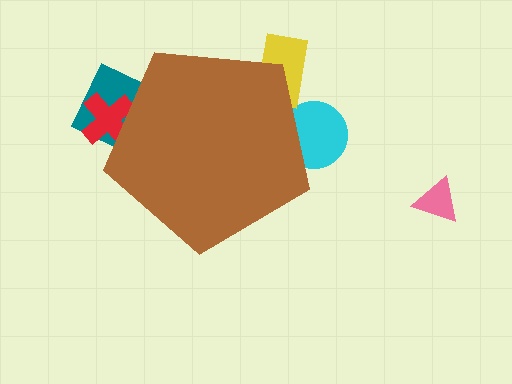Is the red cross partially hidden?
Yes, the red cross is partially hidden behind the brown pentagon.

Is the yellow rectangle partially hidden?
Yes, the yellow rectangle is partially hidden behind the brown pentagon.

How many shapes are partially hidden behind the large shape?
4 shapes are partially hidden.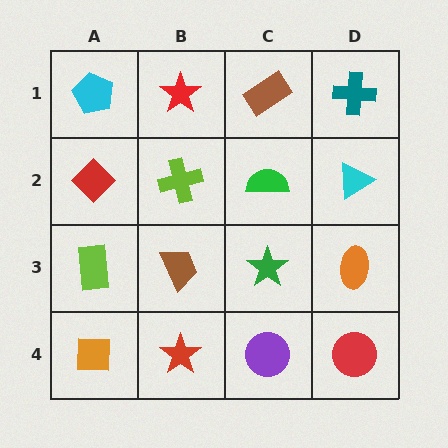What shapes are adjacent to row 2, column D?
A teal cross (row 1, column D), an orange ellipse (row 3, column D), a green semicircle (row 2, column C).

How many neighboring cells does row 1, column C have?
3.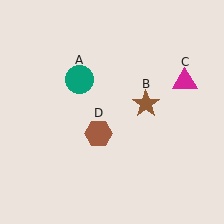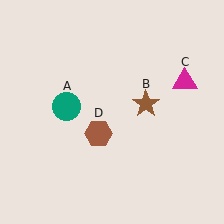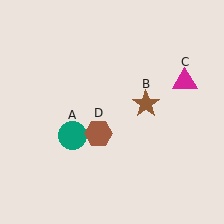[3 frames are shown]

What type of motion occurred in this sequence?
The teal circle (object A) rotated counterclockwise around the center of the scene.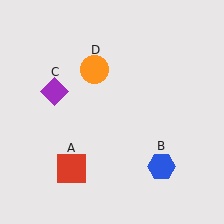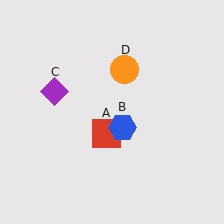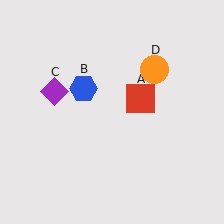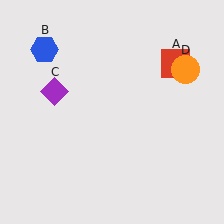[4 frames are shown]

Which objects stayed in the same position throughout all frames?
Purple diamond (object C) remained stationary.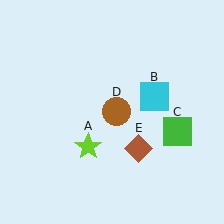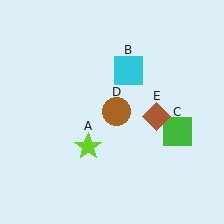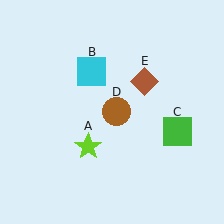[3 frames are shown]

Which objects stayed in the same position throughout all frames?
Lime star (object A) and green square (object C) and brown circle (object D) remained stationary.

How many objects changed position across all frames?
2 objects changed position: cyan square (object B), brown diamond (object E).